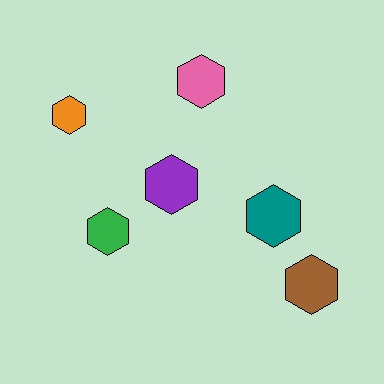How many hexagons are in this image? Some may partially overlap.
There are 6 hexagons.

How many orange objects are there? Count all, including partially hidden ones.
There is 1 orange object.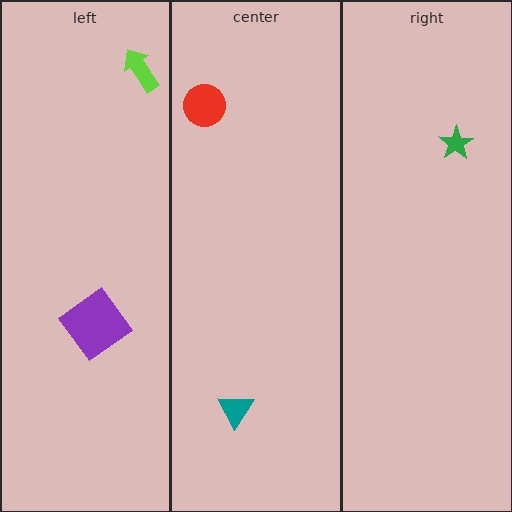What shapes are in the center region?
The teal triangle, the red circle.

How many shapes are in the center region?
2.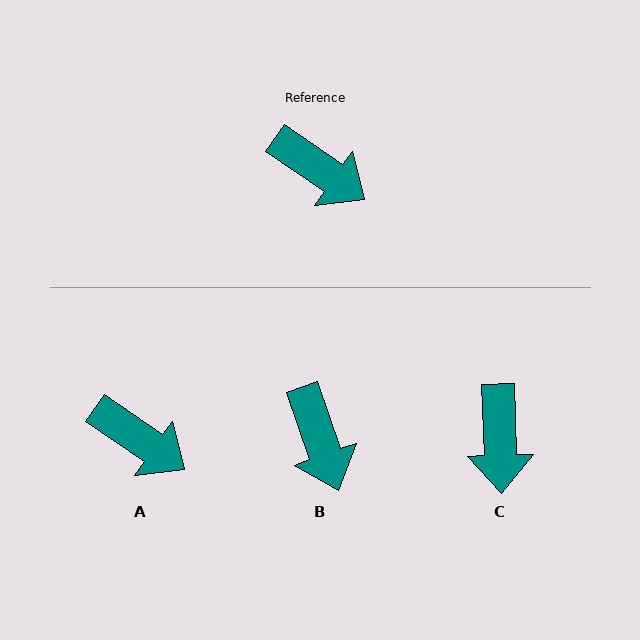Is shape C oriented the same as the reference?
No, it is off by about 54 degrees.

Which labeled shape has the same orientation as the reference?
A.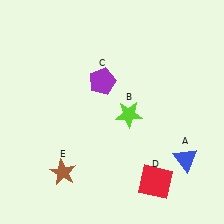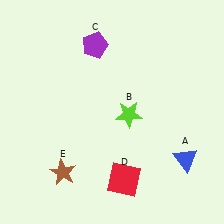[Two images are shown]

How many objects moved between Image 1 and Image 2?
2 objects moved between the two images.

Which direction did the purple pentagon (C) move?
The purple pentagon (C) moved up.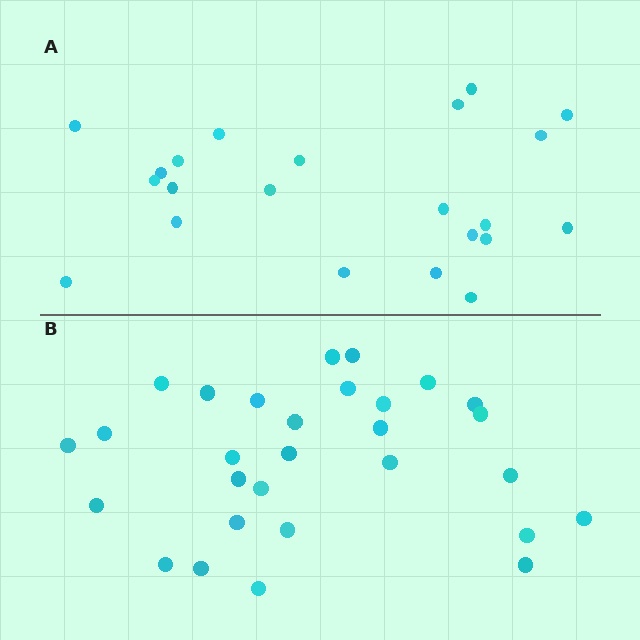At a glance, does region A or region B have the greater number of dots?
Region B (the bottom region) has more dots.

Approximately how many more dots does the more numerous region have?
Region B has roughly 8 or so more dots than region A.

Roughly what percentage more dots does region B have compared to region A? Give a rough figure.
About 30% more.